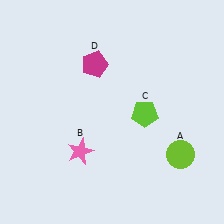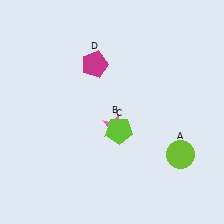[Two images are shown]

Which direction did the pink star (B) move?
The pink star (B) moved right.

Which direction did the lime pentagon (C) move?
The lime pentagon (C) moved left.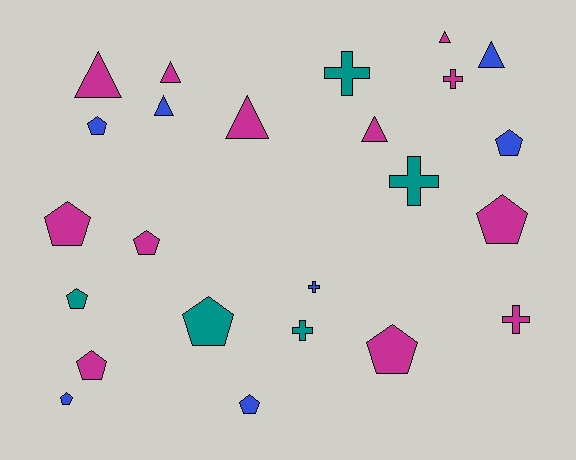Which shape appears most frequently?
Pentagon, with 11 objects.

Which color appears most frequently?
Magenta, with 12 objects.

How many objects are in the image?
There are 24 objects.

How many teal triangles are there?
There are no teal triangles.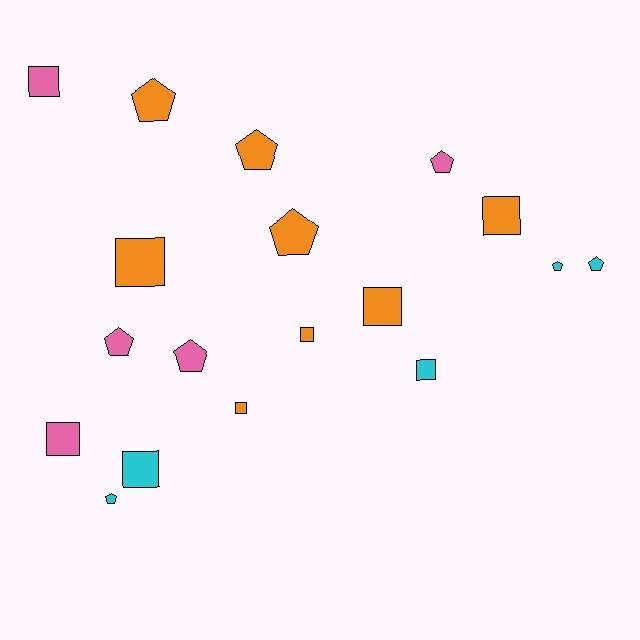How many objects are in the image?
There are 18 objects.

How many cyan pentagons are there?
There are 3 cyan pentagons.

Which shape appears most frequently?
Square, with 9 objects.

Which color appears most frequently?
Orange, with 8 objects.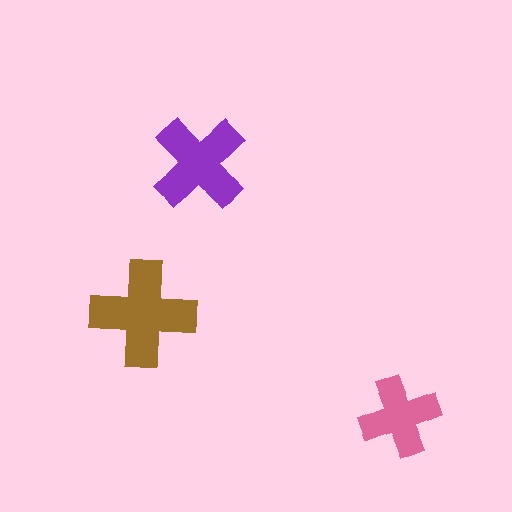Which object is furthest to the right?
The pink cross is rightmost.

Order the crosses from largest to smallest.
the brown one, the purple one, the pink one.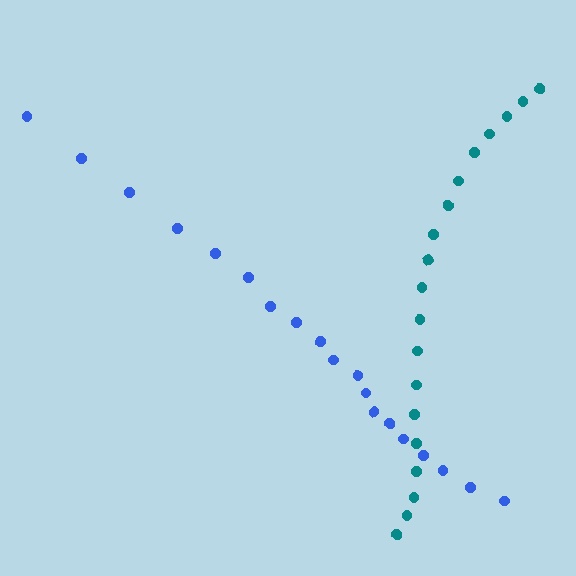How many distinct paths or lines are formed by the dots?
There are 2 distinct paths.